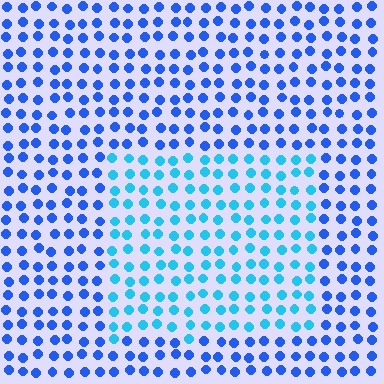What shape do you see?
I see a rectangle.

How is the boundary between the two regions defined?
The boundary is defined purely by a slight shift in hue (about 32 degrees). Spacing, size, and orientation are identical on both sides.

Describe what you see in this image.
The image is filled with small blue elements in a uniform arrangement. A rectangle-shaped region is visible where the elements are tinted to a slightly different hue, forming a subtle color boundary.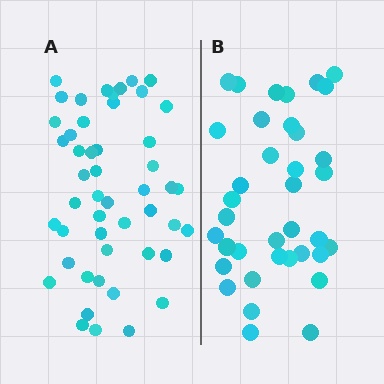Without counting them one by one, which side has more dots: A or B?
Region A (the left region) has more dots.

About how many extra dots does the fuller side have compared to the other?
Region A has roughly 12 or so more dots than region B.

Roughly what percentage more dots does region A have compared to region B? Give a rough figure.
About 30% more.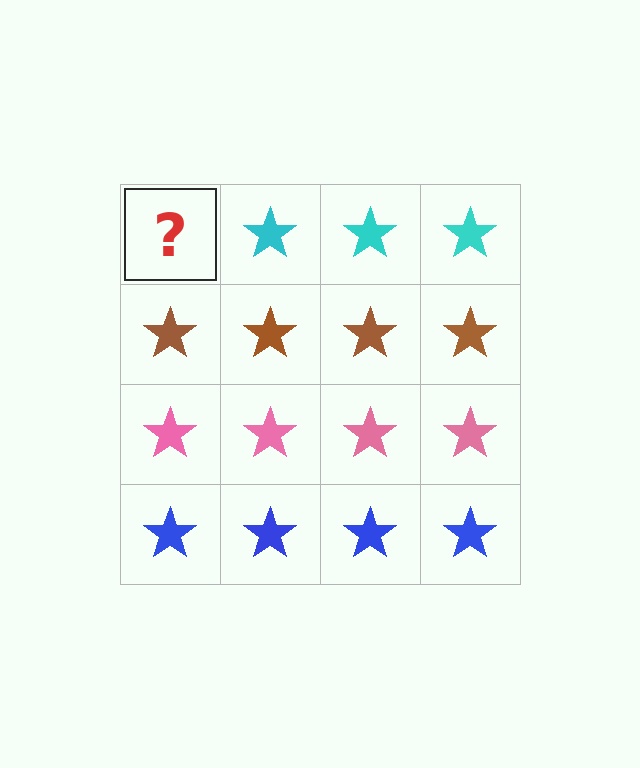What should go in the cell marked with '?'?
The missing cell should contain a cyan star.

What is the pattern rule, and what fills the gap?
The rule is that each row has a consistent color. The gap should be filled with a cyan star.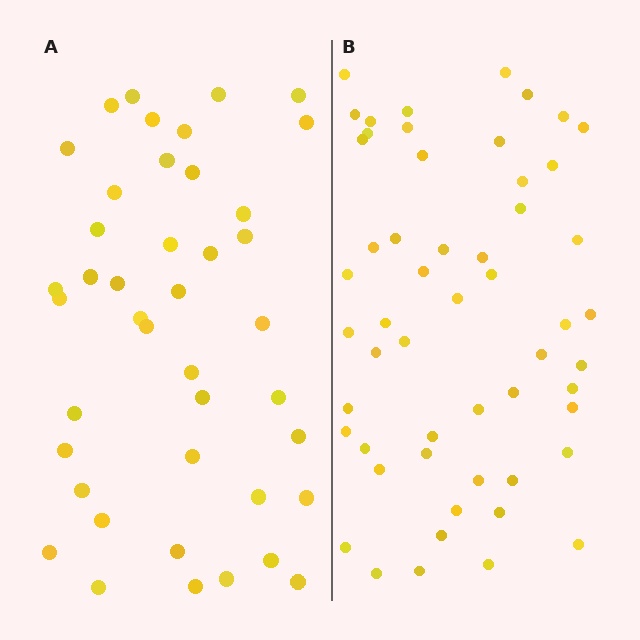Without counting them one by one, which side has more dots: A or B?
Region B (the right region) has more dots.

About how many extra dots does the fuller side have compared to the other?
Region B has roughly 12 or so more dots than region A.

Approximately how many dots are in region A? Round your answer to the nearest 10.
About 40 dots. (The exact count is 42, which rounds to 40.)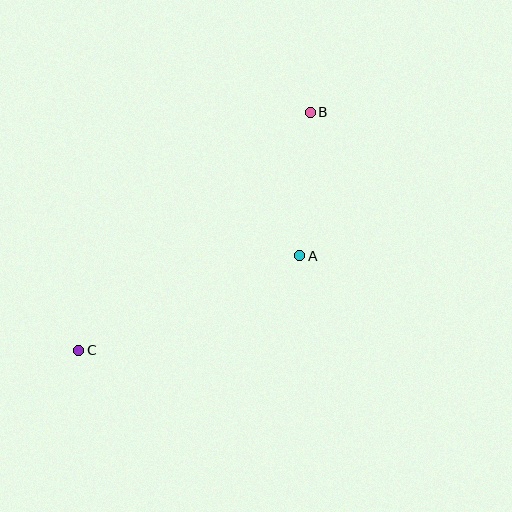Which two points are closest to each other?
Points A and B are closest to each other.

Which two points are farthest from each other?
Points B and C are farthest from each other.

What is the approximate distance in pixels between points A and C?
The distance between A and C is approximately 241 pixels.